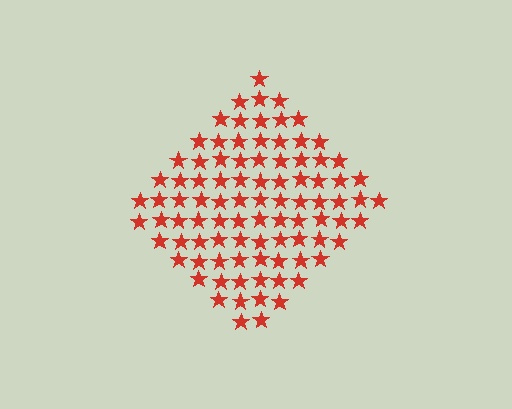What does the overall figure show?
The overall figure shows a diamond.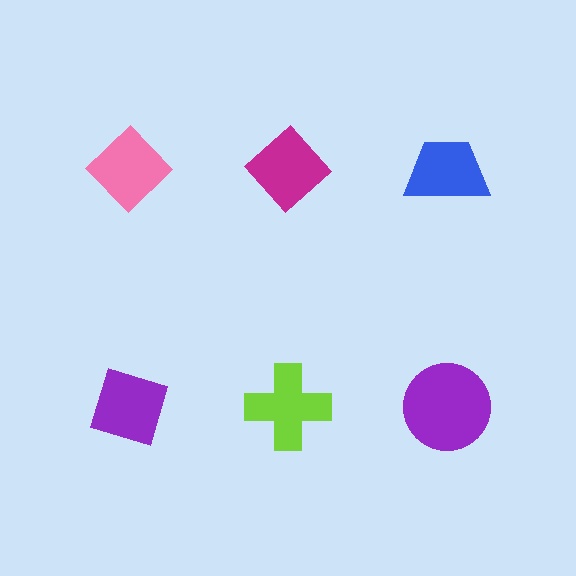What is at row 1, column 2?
A magenta diamond.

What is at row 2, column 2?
A lime cross.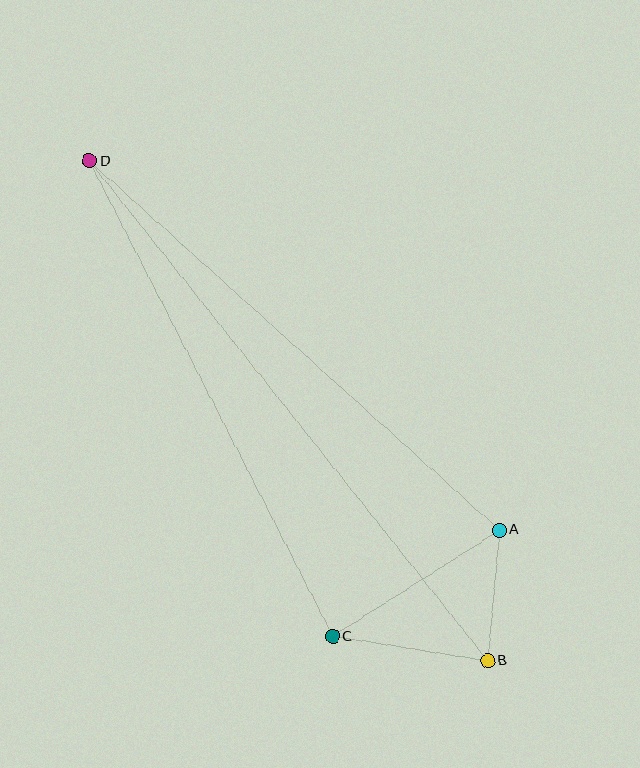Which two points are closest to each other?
Points A and B are closest to each other.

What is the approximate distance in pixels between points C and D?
The distance between C and D is approximately 534 pixels.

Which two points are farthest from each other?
Points B and D are farthest from each other.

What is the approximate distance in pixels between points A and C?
The distance between A and C is approximately 198 pixels.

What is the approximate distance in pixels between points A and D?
The distance between A and D is approximately 552 pixels.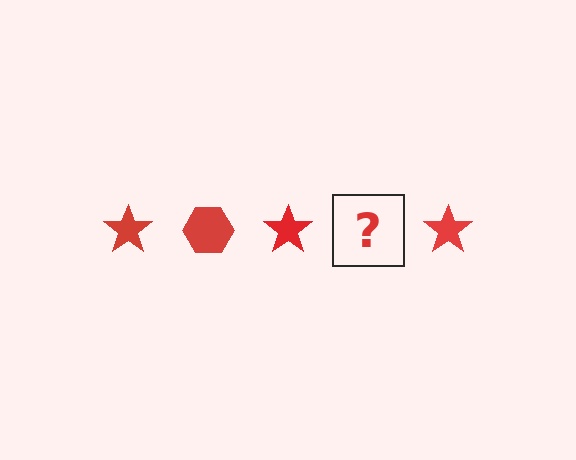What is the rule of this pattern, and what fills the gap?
The rule is that the pattern cycles through star, hexagon shapes in red. The gap should be filled with a red hexagon.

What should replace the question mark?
The question mark should be replaced with a red hexagon.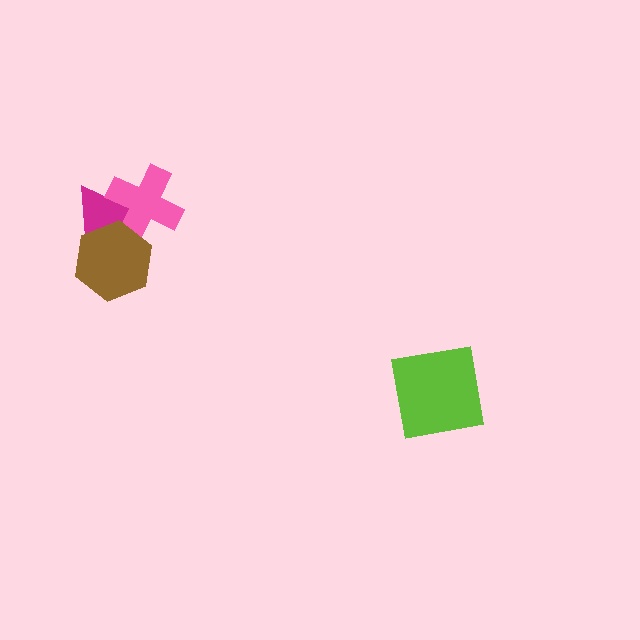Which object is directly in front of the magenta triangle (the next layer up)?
The pink cross is directly in front of the magenta triangle.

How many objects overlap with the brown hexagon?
2 objects overlap with the brown hexagon.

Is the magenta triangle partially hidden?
Yes, it is partially covered by another shape.